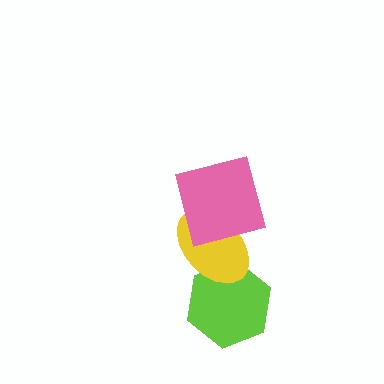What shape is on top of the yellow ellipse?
The pink square is on top of the yellow ellipse.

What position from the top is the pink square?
The pink square is 1st from the top.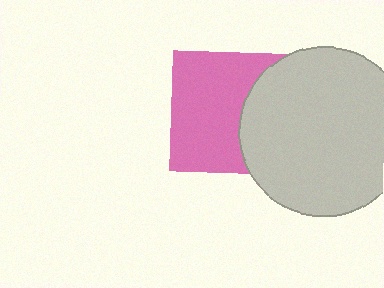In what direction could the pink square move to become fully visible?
The pink square could move left. That would shift it out from behind the light gray circle entirely.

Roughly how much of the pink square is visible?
About half of it is visible (roughly 64%).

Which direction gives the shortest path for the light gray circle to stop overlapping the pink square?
Moving right gives the shortest separation.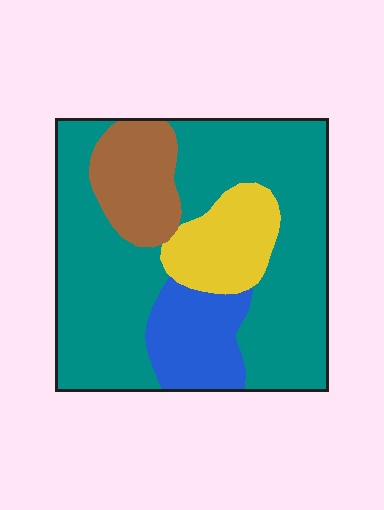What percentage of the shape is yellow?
Yellow takes up less than a sixth of the shape.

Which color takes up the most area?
Teal, at roughly 60%.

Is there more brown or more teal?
Teal.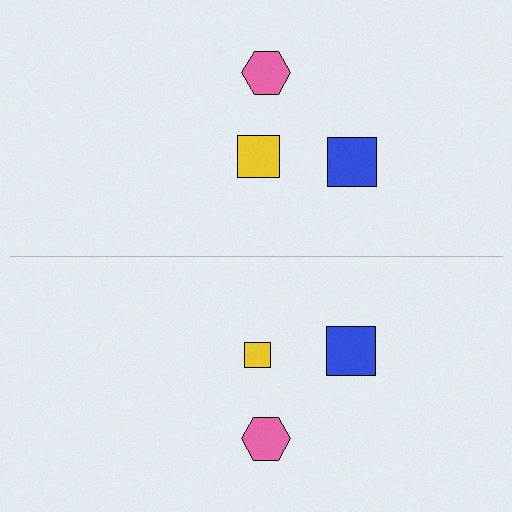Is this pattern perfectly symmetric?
No, the pattern is not perfectly symmetric. The yellow square on the bottom side has a different size than its mirror counterpart.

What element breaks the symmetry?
The yellow square on the bottom side has a different size than its mirror counterpart.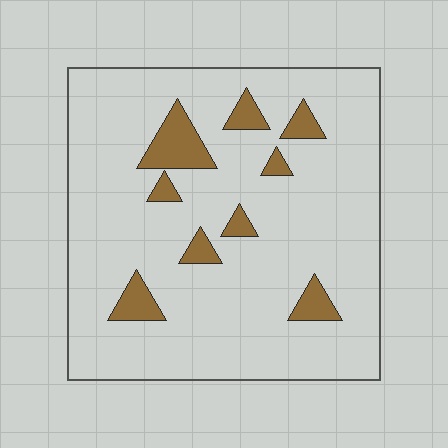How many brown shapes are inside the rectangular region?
9.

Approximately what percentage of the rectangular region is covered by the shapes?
Approximately 10%.